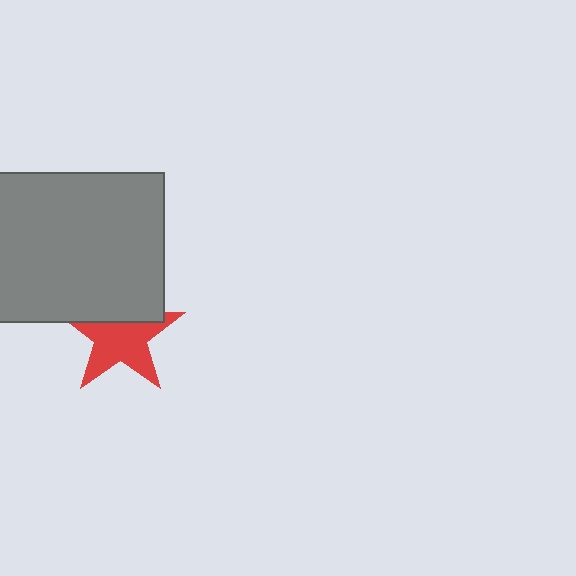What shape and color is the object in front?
The object in front is a gray rectangle.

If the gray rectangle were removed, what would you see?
You would see the complete red star.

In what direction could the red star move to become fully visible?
The red star could move down. That would shift it out from behind the gray rectangle entirely.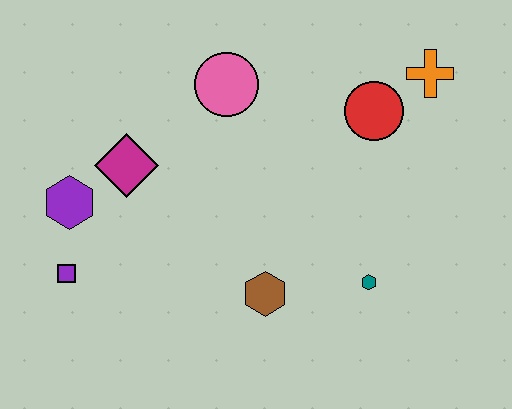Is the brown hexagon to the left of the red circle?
Yes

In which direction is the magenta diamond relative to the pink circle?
The magenta diamond is to the left of the pink circle.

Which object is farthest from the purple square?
The orange cross is farthest from the purple square.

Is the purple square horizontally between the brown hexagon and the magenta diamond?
No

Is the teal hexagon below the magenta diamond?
Yes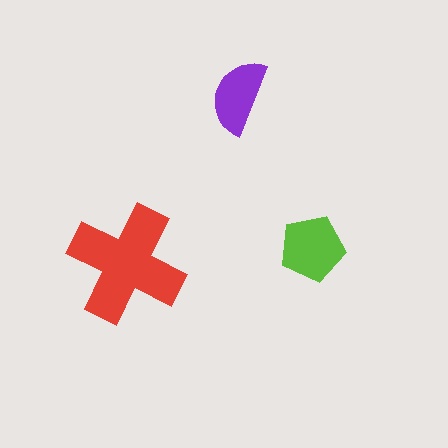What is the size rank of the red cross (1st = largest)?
1st.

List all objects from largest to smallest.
The red cross, the lime pentagon, the purple semicircle.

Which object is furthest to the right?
The lime pentagon is rightmost.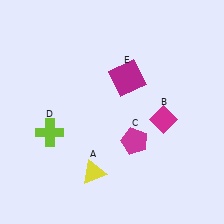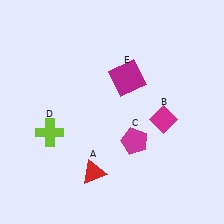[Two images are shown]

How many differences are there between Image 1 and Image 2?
There is 1 difference between the two images.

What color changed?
The triangle (A) changed from yellow in Image 1 to red in Image 2.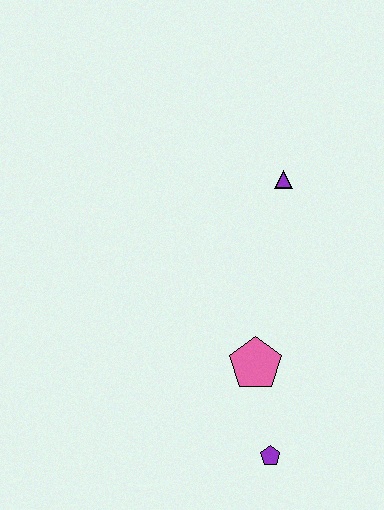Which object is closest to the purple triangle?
The pink pentagon is closest to the purple triangle.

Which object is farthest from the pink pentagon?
The purple triangle is farthest from the pink pentagon.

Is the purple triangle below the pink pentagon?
No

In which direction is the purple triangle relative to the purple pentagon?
The purple triangle is above the purple pentagon.